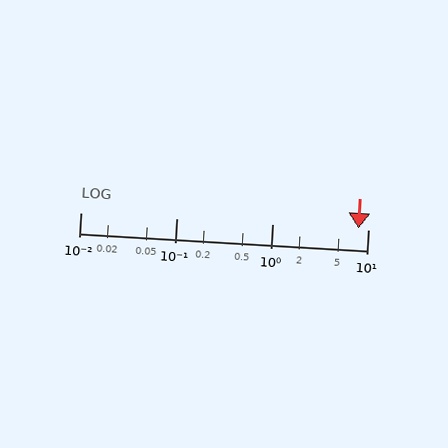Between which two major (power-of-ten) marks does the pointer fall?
The pointer is between 1 and 10.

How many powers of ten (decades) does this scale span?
The scale spans 3 decades, from 0.01 to 10.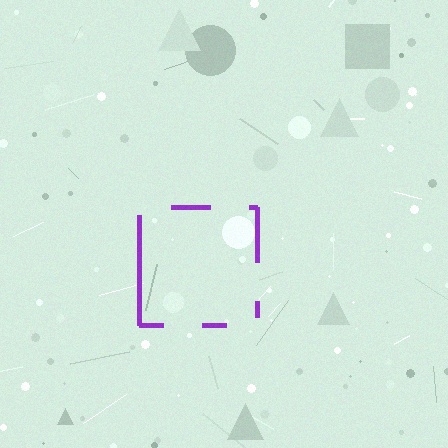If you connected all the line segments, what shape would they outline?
They would outline a square.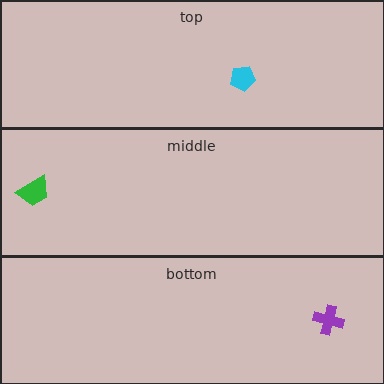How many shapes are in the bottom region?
1.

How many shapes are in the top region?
1.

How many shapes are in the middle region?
1.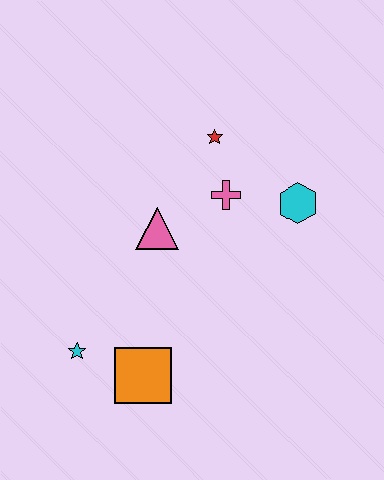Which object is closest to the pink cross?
The red star is closest to the pink cross.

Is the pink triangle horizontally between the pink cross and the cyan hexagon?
No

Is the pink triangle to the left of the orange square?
No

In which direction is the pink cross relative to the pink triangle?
The pink cross is to the right of the pink triangle.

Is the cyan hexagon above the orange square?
Yes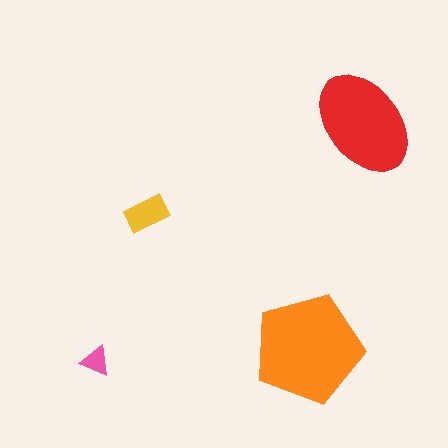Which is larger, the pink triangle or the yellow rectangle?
The yellow rectangle.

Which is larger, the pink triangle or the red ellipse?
The red ellipse.